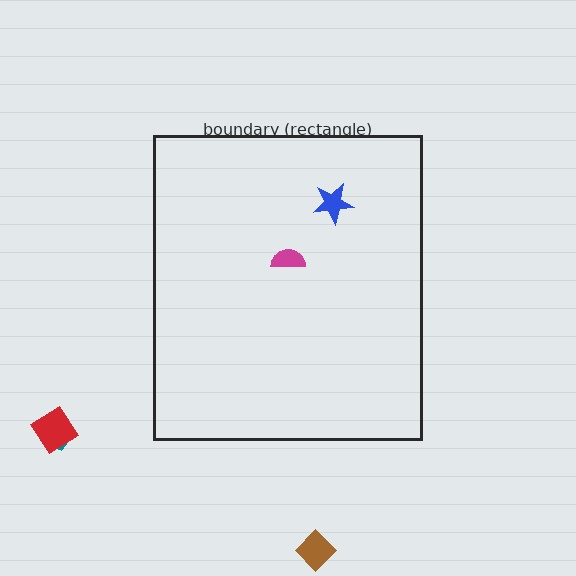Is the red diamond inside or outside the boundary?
Outside.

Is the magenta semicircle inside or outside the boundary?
Inside.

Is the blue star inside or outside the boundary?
Inside.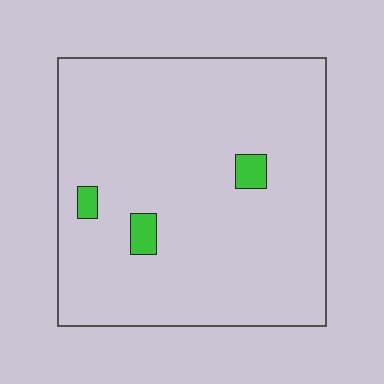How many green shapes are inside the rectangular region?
3.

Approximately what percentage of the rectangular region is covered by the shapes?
Approximately 5%.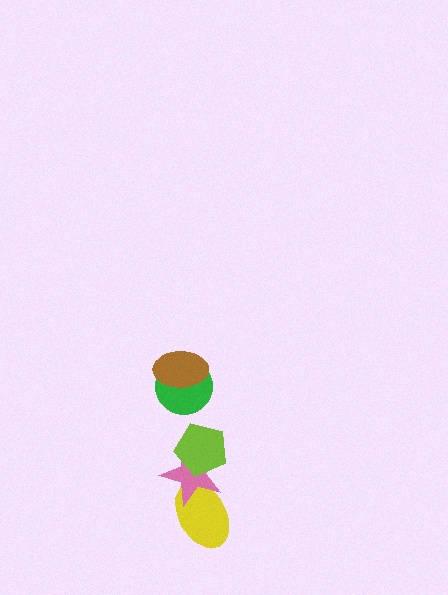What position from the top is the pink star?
The pink star is 4th from the top.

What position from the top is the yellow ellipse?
The yellow ellipse is 5th from the top.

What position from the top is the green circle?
The green circle is 2nd from the top.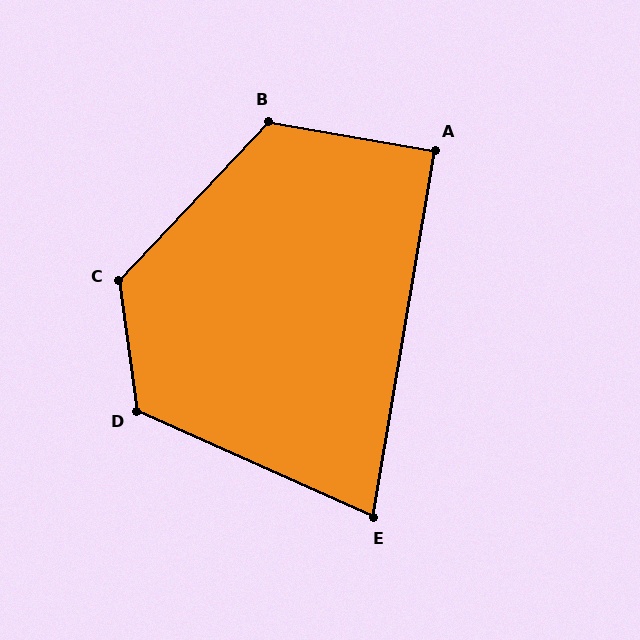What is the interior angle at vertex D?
Approximately 122 degrees (obtuse).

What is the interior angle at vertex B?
Approximately 123 degrees (obtuse).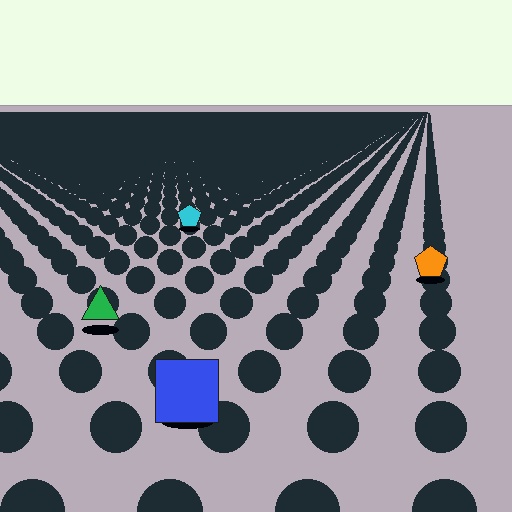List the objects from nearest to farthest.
From nearest to farthest: the blue square, the green triangle, the orange pentagon, the cyan pentagon.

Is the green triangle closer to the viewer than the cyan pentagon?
Yes. The green triangle is closer — you can tell from the texture gradient: the ground texture is coarser near it.